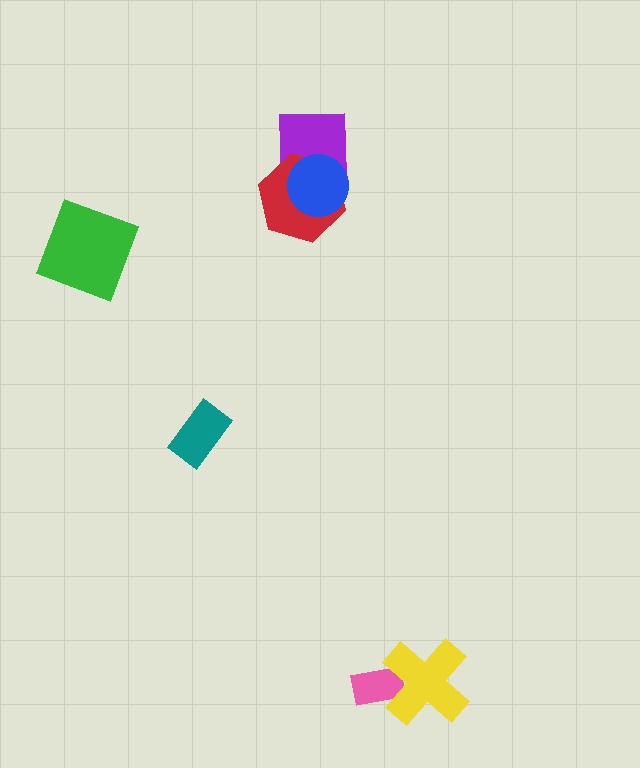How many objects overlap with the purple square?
2 objects overlap with the purple square.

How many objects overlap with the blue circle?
2 objects overlap with the blue circle.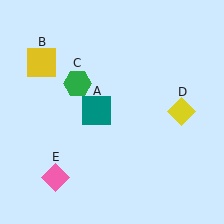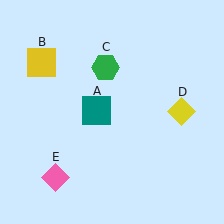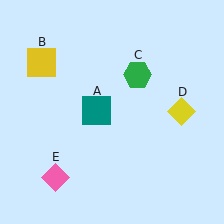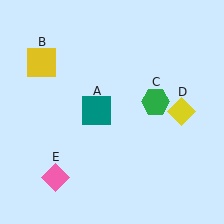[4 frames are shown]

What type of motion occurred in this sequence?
The green hexagon (object C) rotated clockwise around the center of the scene.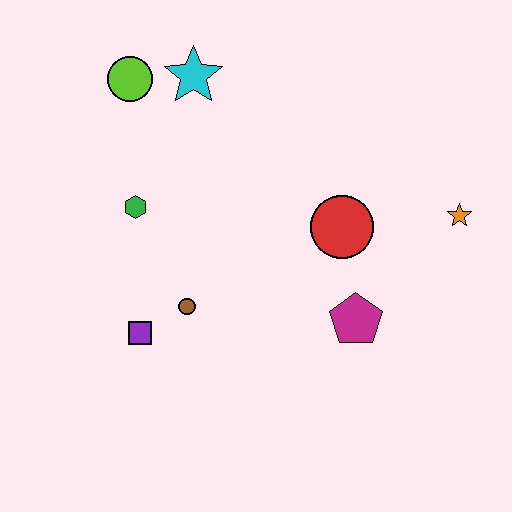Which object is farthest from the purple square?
The orange star is farthest from the purple square.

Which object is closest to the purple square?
The brown circle is closest to the purple square.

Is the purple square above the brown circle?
No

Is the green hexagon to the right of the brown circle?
No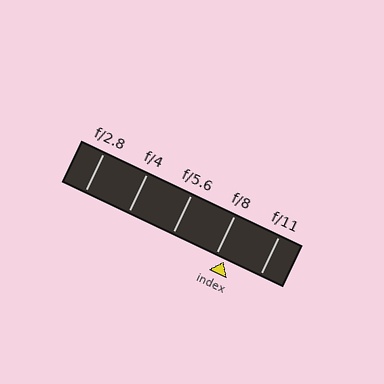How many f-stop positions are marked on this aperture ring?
There are 5 f-stop positions marked.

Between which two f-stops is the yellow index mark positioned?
The index mark is between f/8 and f/11.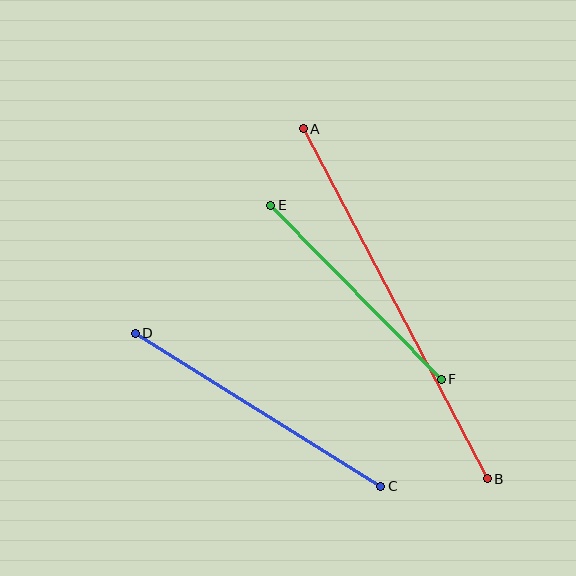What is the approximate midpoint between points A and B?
The midpoint is at approximately (395, 304) pixels.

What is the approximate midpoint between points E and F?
The midpoint is at approximately (356, 292) pixels.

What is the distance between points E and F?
The distance is approximately 244 pixels.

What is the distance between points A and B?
The distance is approximately 396 pixels.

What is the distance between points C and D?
The distance is approximately 289 pixels.